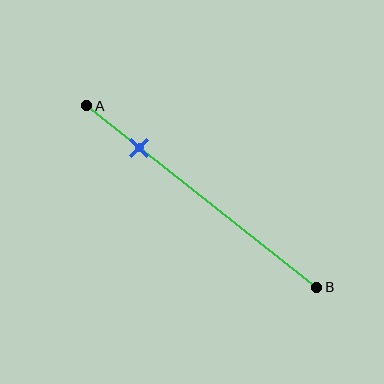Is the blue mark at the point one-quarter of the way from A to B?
Yes, the mark is approximately at the one-quarter point.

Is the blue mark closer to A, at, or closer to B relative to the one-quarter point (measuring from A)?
The blue mark is approximately at the one-quarter point of segment AB.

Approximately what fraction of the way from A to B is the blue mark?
The blue mark is approximately 25% of the way from A to B.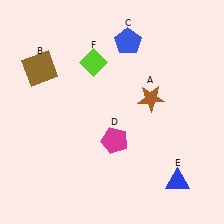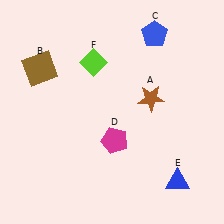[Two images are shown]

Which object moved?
The blue pentagon (C) moved right.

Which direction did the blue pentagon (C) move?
The blue pentagon (C) moved right.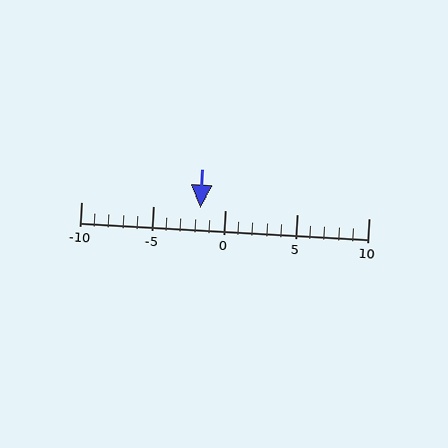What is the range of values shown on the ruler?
The ruler shows values from -10 to 10.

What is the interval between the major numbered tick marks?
The major tick marks are spaced 5 units apart.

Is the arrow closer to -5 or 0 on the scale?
The arrow is closer to 0.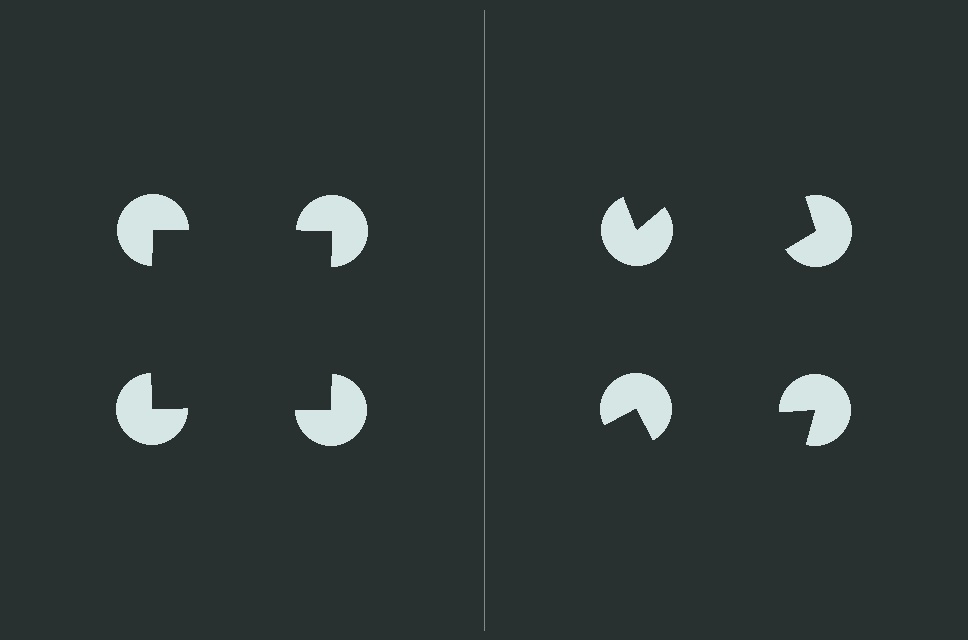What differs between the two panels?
The pac-man discs are positioned identically on both sides; only the wedge orientations differ. On the left they align to a square; on the right they are misaligned.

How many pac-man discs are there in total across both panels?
8 — 4 on each side.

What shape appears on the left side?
An illusory square.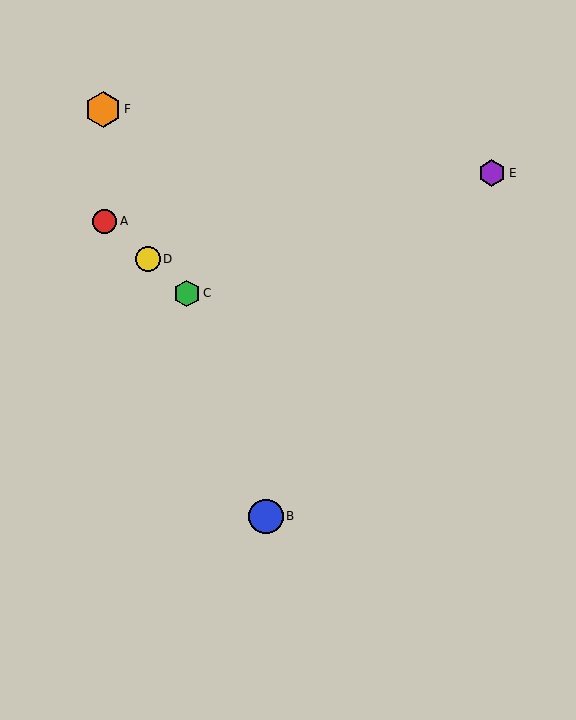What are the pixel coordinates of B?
Object B is at (266, 516).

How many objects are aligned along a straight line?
3 objects (A, C, D) are aligned along a straight line.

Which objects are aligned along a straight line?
Objects A, C, D are aligned along a straight line.